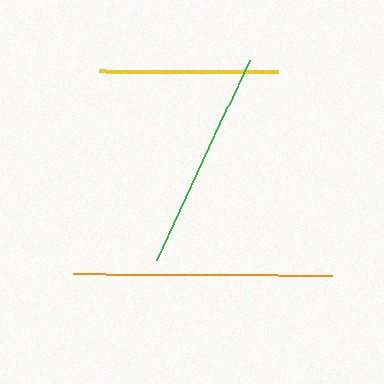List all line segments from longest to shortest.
From longest to shortest: orange, green, yellow.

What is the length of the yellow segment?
The yellow segment is approximately 179 pixels long.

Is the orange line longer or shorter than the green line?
The orange line is longer than the green line.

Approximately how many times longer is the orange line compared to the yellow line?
The orange line is approximately 1.4 times the length of the yellow line.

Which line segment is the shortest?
The yellow line is the shortest at approximately 179 pixels.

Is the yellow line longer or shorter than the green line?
The green line is longer than the yellow line.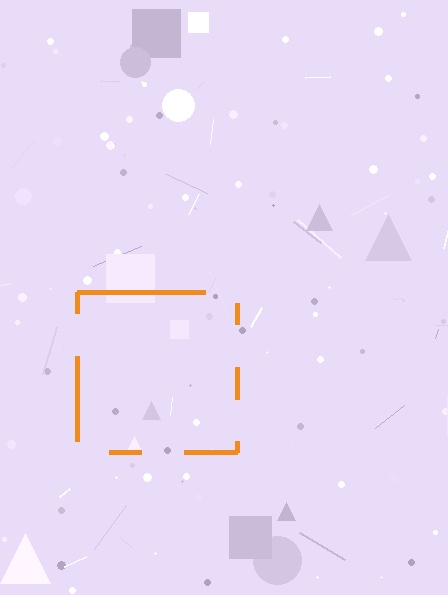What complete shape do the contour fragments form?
The contour fragments form a square.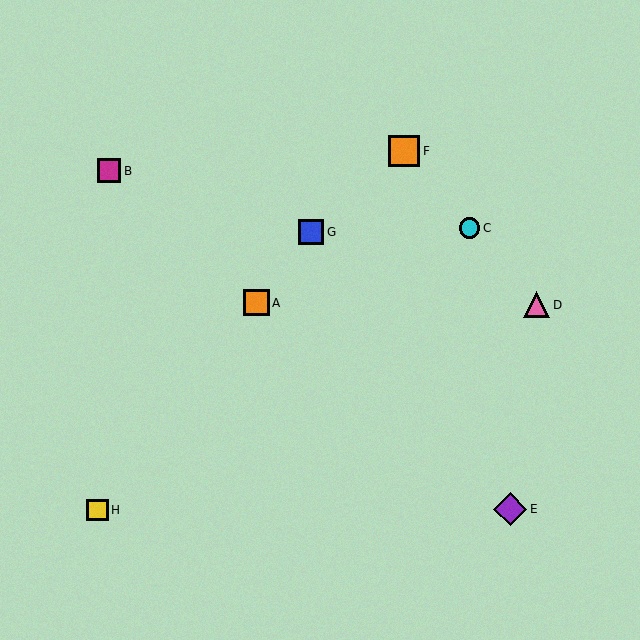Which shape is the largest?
The purple diamond (labeled E) is the largest.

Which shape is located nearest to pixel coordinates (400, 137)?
The orange square (labeled F) at (404, 151) is nearest to that location.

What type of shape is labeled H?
Shape H is a yellow square.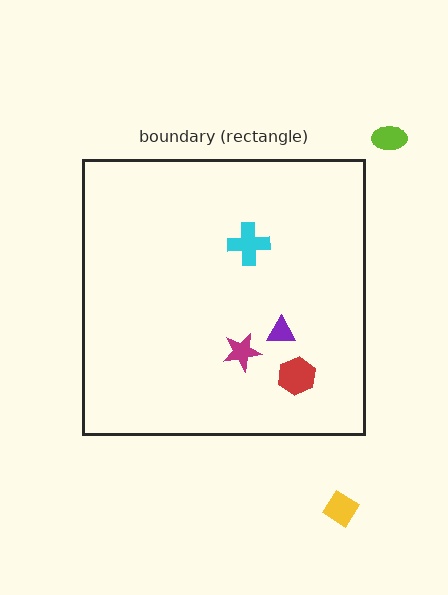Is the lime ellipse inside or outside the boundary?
Outside.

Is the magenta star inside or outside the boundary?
Inside.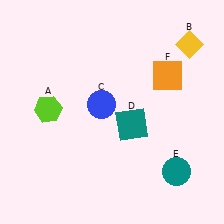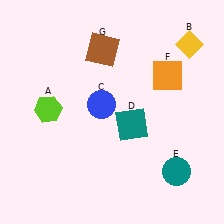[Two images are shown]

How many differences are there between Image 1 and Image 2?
There is 1 difference between the two images.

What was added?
A brown square (G) was added in Image 2.